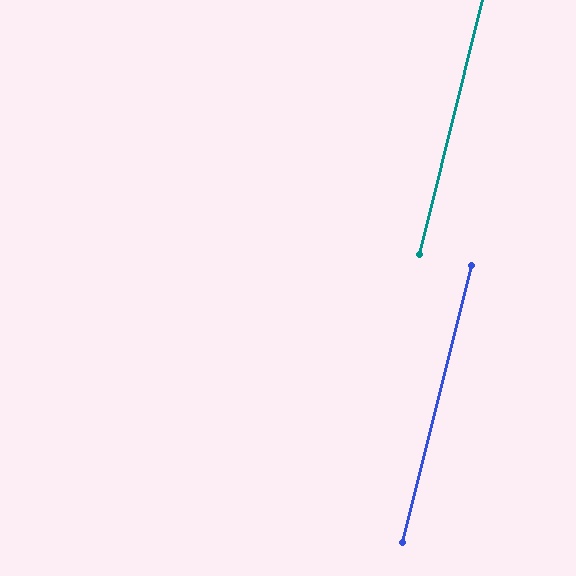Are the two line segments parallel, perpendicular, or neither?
Parallel — their directions differ by only 0.3°.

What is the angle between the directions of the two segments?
Approximately 0 degrees.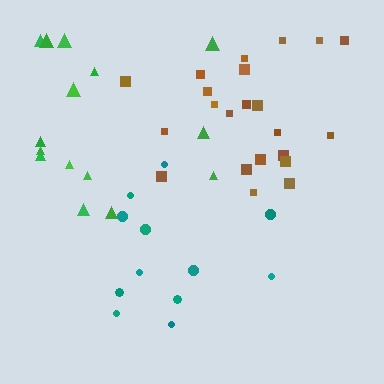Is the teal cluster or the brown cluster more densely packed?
Brown.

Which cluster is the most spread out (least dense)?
Green.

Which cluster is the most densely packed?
Brown.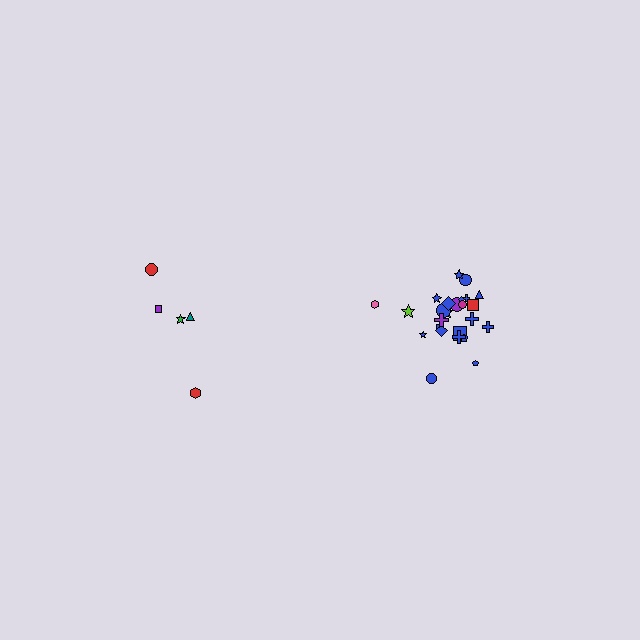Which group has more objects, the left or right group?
The right group.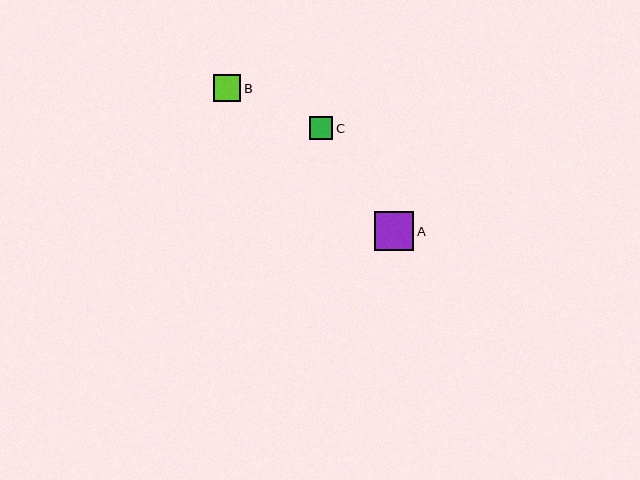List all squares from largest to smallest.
From largest to smallest: A, B, C.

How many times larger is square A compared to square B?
Square A is approximately 1.4 times the size of square B.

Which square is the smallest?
Square C is the smallest with a size of approximately 23 pixels.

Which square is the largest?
Square A is the largest with a size of approximately 39 pixels.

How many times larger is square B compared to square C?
Square B is approximately 1.2 times the size of square C.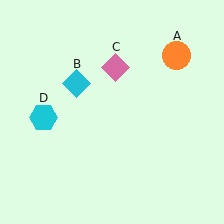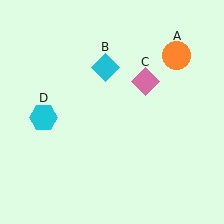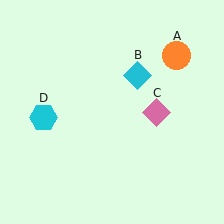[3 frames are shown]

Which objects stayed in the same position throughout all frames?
Orange circle (object A) and cyan hexagon (object D) remained stationary.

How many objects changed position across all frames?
2 objects changed position: cyan diamond (object B), pink diamond (object C).